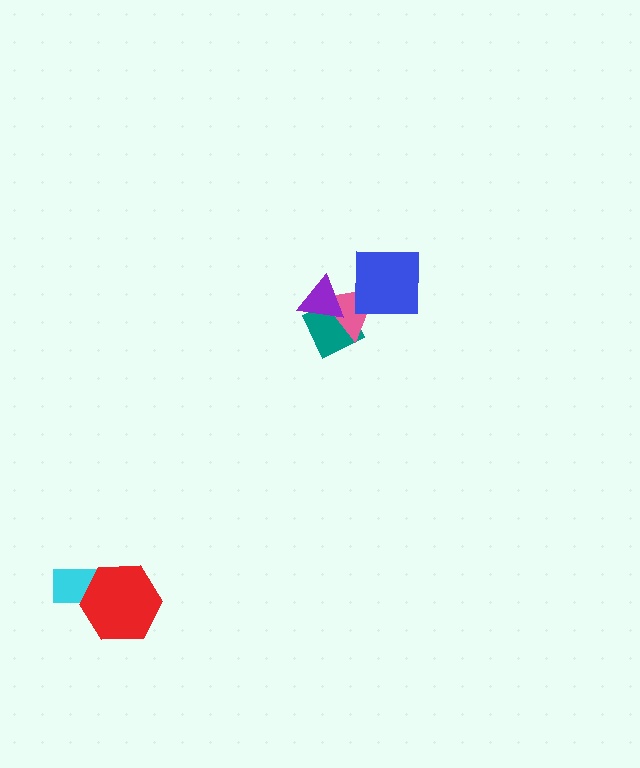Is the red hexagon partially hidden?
No, no other shape covers it.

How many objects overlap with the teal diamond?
2 objects overlap with the teal diamond.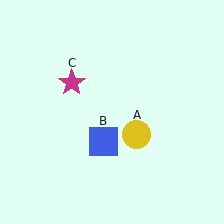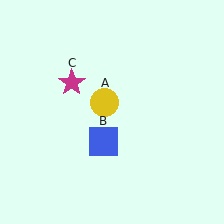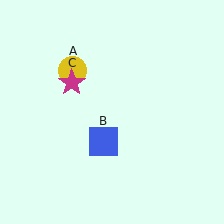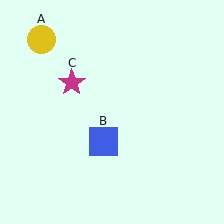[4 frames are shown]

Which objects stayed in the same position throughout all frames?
Blue square (object B) and magenta star (object C) remained stationary.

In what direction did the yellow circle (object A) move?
The yellow circle (object A) moved up and to the left.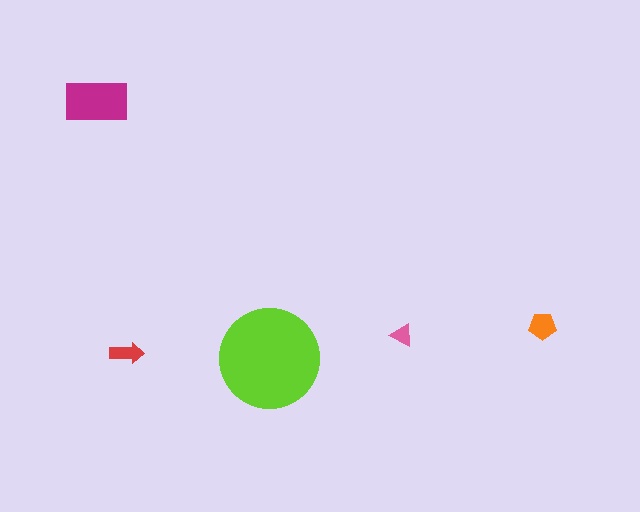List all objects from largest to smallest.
The lime circle, the magenta rectangle, the orange pentagon, the red arrow, the pink triangle.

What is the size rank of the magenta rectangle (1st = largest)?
2nd.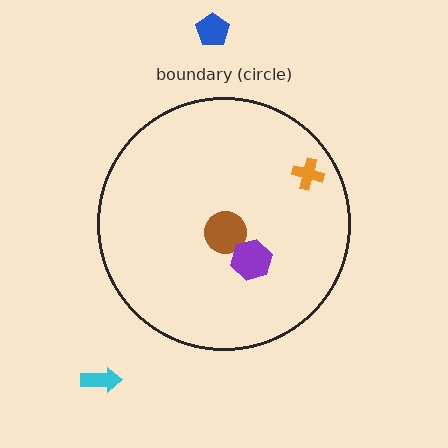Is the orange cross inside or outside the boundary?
Inside.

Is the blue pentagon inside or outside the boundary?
Outside.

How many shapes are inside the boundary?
3 inside, 2 outside.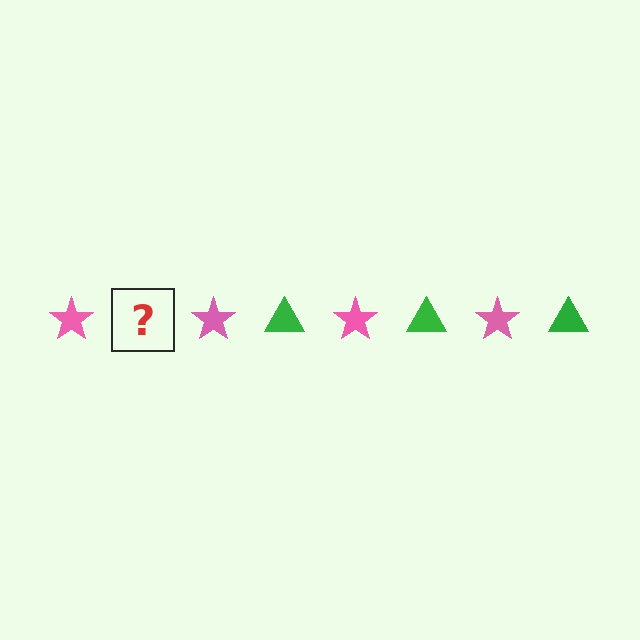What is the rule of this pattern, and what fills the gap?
The rule is that the pattern alternates between pink star and green triangle. The gap should be filled with a green triangle.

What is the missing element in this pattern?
The missing element is a green triangle.